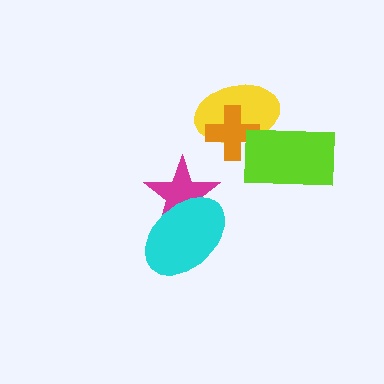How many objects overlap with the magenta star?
1 object overlaps with the magenta star.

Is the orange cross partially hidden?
Yes, it is partially covered by another shape.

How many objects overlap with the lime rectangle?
2 objects overlap with the lime rectangle.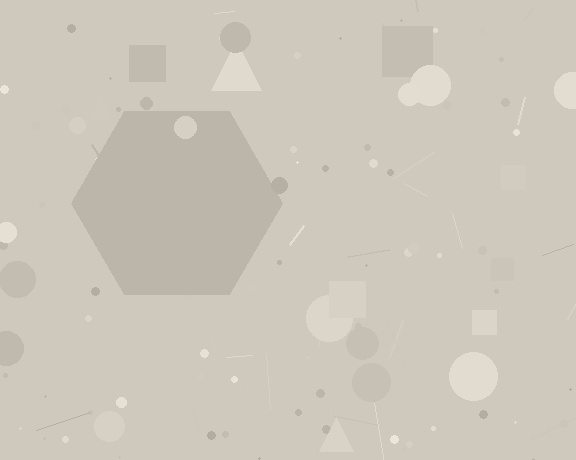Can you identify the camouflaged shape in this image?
The camouflaged shape is a hexagon.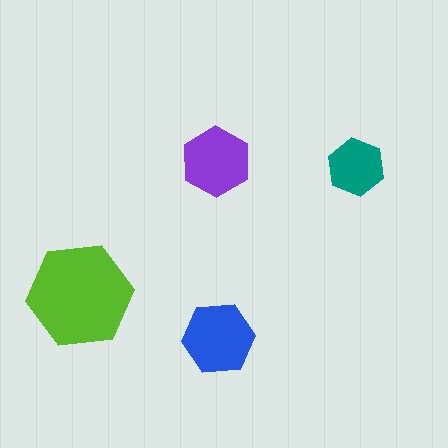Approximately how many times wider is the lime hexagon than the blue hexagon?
About 1.5 times wider.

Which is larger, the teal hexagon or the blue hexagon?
The blue one.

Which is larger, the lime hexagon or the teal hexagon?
The lime one.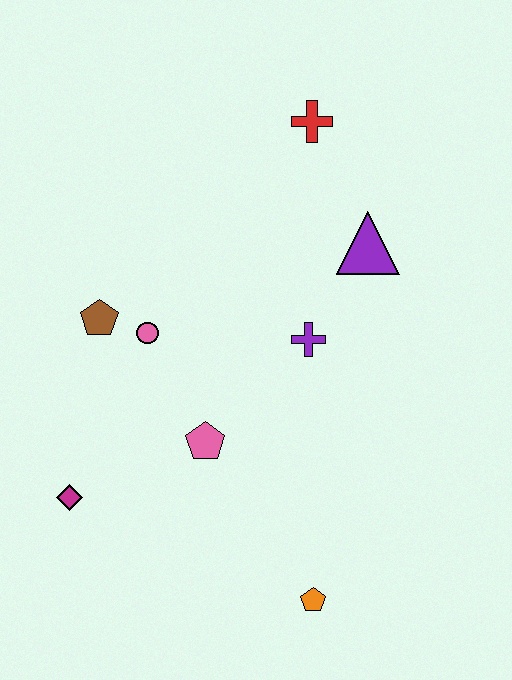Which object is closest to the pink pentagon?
The pink circle is closest to the pink pentagon.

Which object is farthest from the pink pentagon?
The red cross is farthest from the pink pentagon.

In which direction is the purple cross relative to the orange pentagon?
The purple cross is above the orange pentagon.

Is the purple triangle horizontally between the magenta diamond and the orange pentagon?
No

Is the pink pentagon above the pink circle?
No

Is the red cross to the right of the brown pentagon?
Yes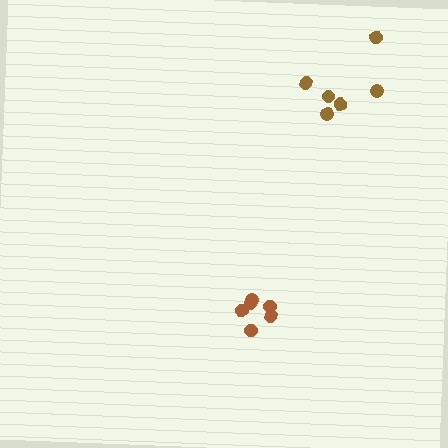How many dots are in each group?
Group 1: 6 dots, Group 2: 6 dots (12 total).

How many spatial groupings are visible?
There are 2 spatial groupings.